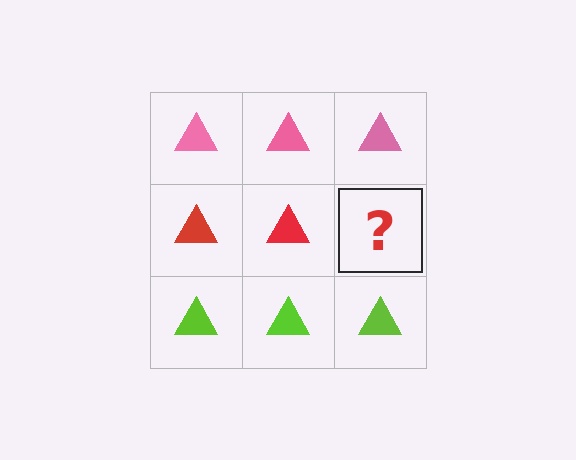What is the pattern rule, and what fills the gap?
The rule is that each row has a consistent color. The gap should be filled with a red triangle.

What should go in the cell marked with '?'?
The missing cell should contain a red triangle.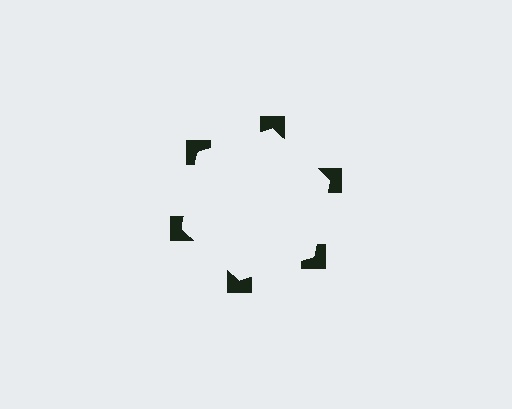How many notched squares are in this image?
There are 6 — one at each vertex of the illusory hexagon.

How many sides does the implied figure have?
6 sides.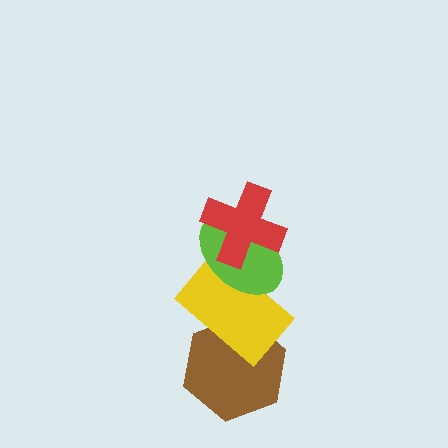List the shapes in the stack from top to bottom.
From top to bottom: the red cross, the lime ellipse, the yellow rectangle, the brown hexagon.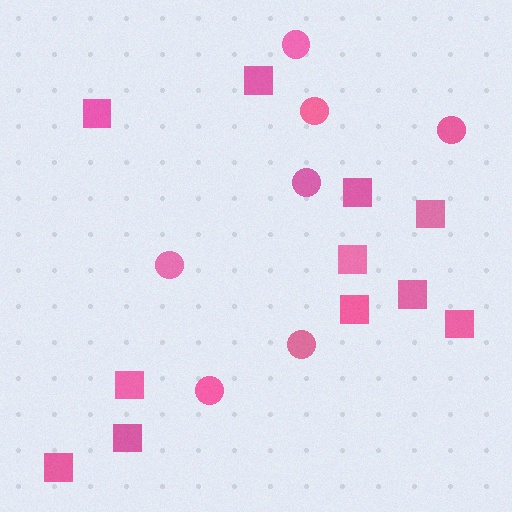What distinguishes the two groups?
There are 2 groups: one group of squares (11) and one group of circles (7).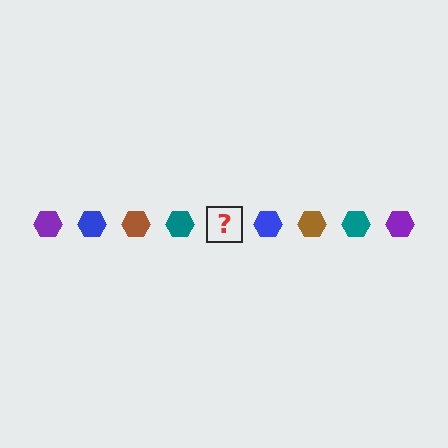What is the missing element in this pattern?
The missing element is a purple hexagon.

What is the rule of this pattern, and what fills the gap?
The rule is that the pattern cycles through purple, blue, brown, teal hexagons. The gap should be filled with a purple hexagon.